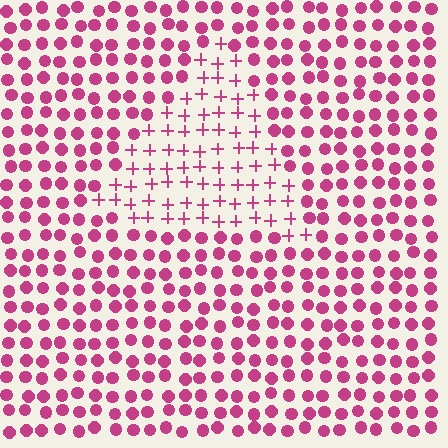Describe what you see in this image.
The image is filled with small magenta elements arranged in a uniform grid. A triangle-shaped region contains plus signs, while the surrounding area contains circles. The boundary is defined purely by the change in element shape.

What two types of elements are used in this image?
The image uses plus signs inside the triangle region and circles outside it.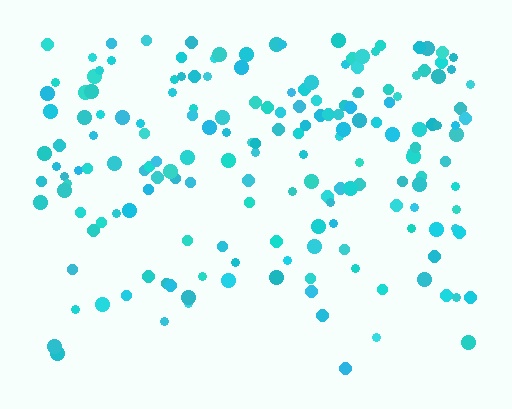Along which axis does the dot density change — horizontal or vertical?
Vertical.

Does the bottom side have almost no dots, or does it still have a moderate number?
Still a moderate number, just noticeably fewer than the top.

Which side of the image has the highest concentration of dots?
The top.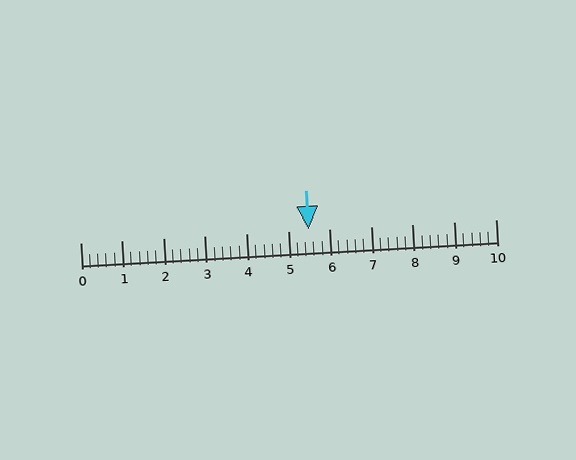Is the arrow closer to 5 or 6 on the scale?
The arrow is closer to 6.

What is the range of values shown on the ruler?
The ruler shows values from 0 to 10.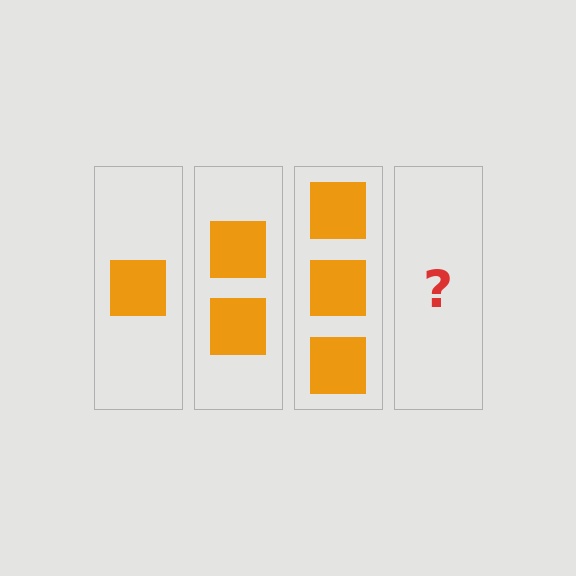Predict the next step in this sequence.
The next step is 4 squares.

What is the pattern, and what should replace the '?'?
The pattern is that each step adds one more square. The '?' should be 4 squares.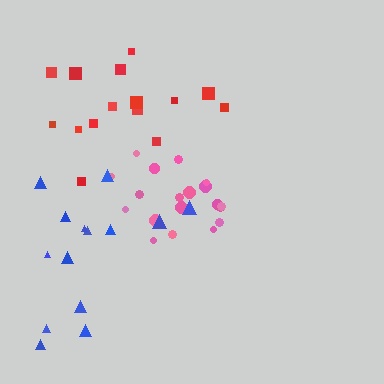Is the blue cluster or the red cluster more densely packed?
Blue.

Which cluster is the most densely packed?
Pink.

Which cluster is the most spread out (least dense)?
Red.